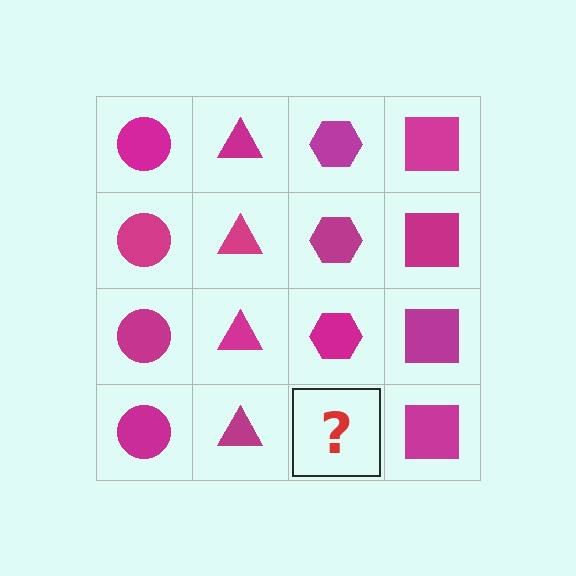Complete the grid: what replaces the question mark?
The question mark should be replaced with a magenta hexagon.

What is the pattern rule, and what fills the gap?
The rule is that each column has a consistent shape. The gap should be filled with a magenta hexagon.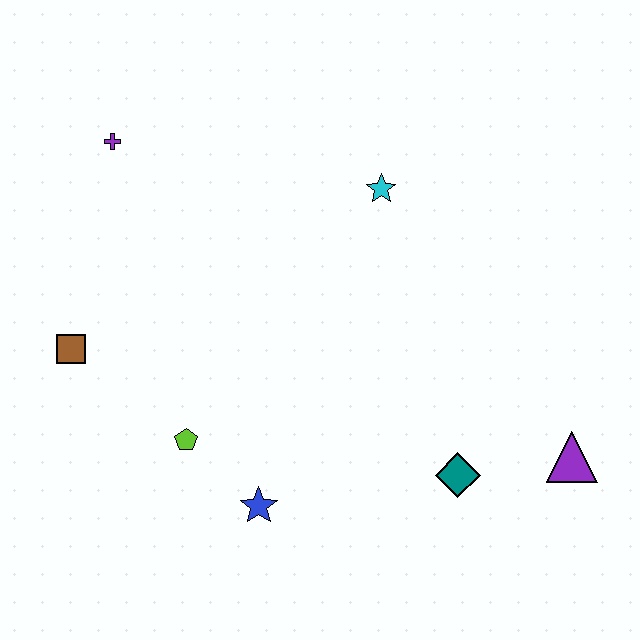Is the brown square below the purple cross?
Yes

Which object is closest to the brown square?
The lime pentagon is closest to the brown square.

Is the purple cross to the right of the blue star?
No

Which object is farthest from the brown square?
The purple triangle is farthest from the brown square.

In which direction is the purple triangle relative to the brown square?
The purple triangle is to the right of the brown square.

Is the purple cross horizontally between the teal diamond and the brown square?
Yes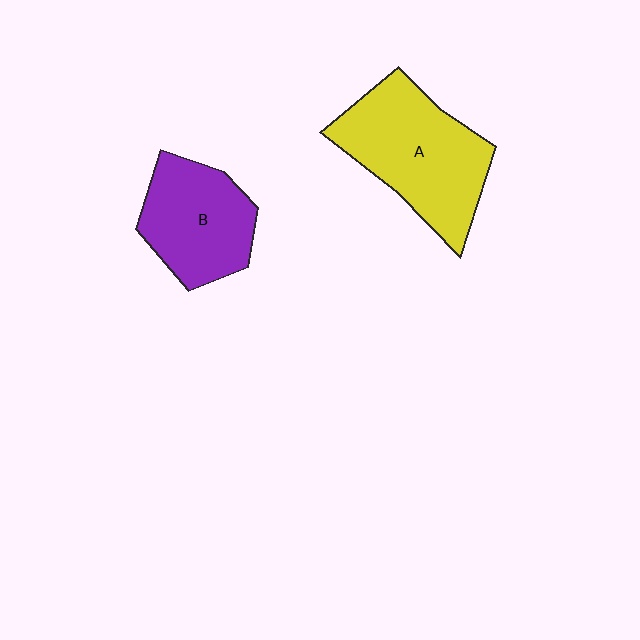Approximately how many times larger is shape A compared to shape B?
Approximately 1.4 times.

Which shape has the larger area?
Shape A (yellow).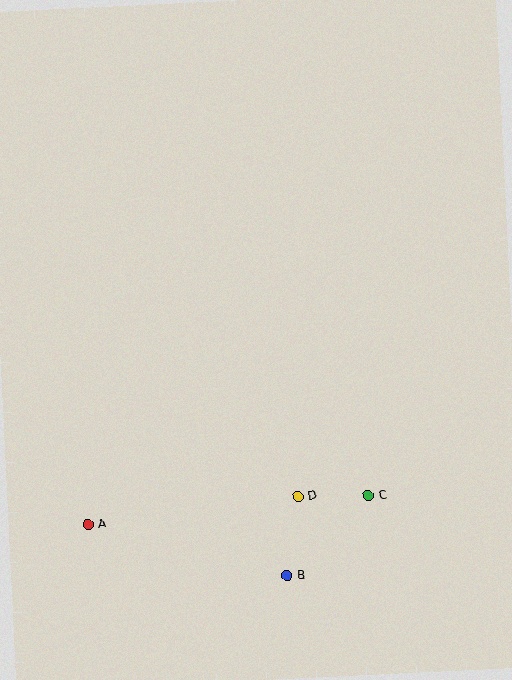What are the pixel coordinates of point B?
Point B is at (287, 575).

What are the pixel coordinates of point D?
Point D is at (298, 496).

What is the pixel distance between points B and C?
The distance between B and C is 114 pixels.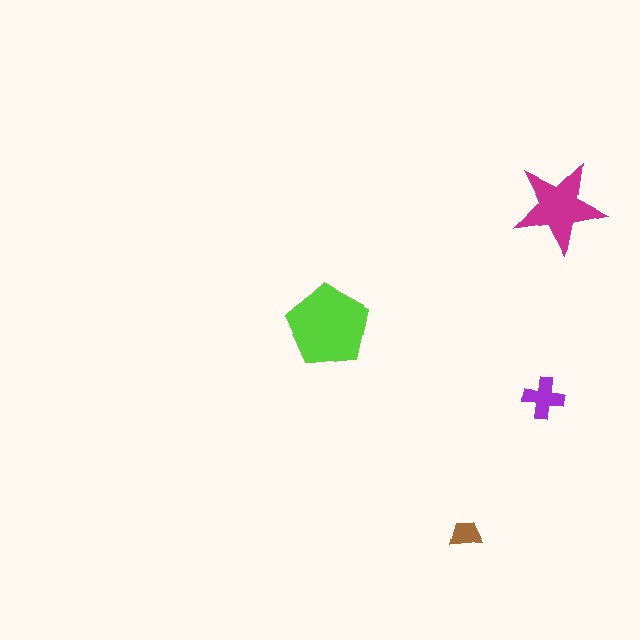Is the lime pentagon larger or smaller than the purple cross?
Larger.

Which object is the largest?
The lime pentagon.